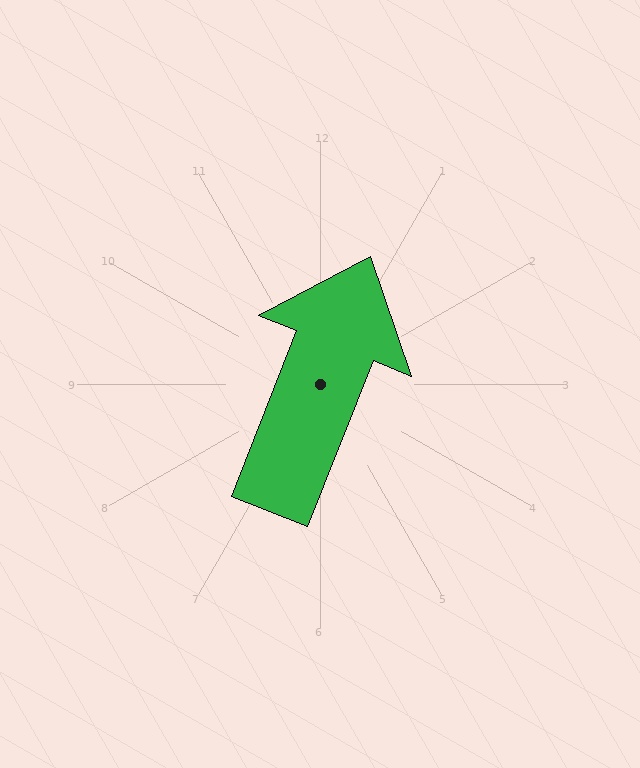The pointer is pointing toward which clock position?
Roughly 1 o'clock.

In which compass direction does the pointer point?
North.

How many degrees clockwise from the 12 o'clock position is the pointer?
Approximately 22 degrees.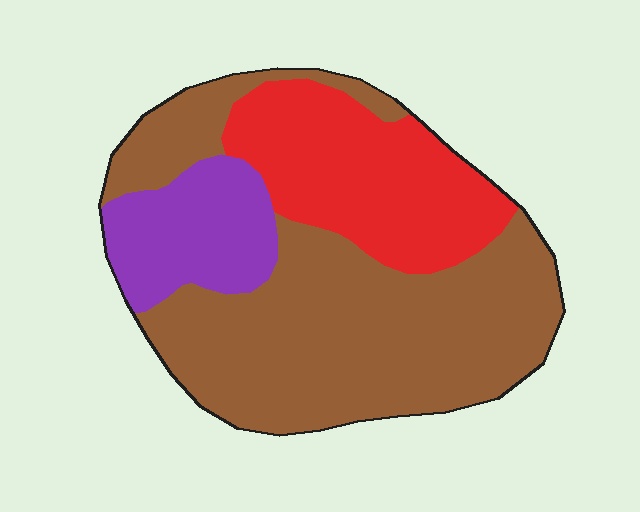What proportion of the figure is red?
Red takes up between a quarter and a half of the figure.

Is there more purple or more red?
Red.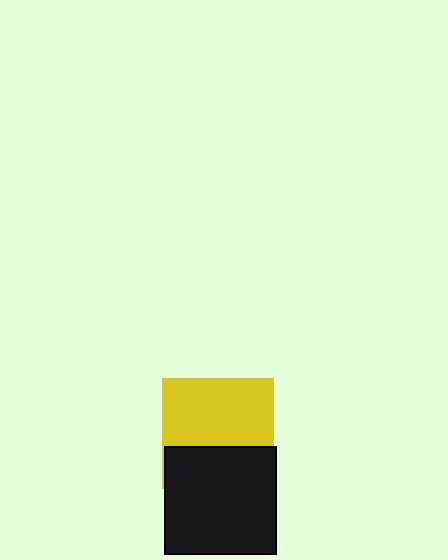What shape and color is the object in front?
The object in front is a black rectangle.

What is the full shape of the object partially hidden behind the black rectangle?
The partially hidden object is a yellow square.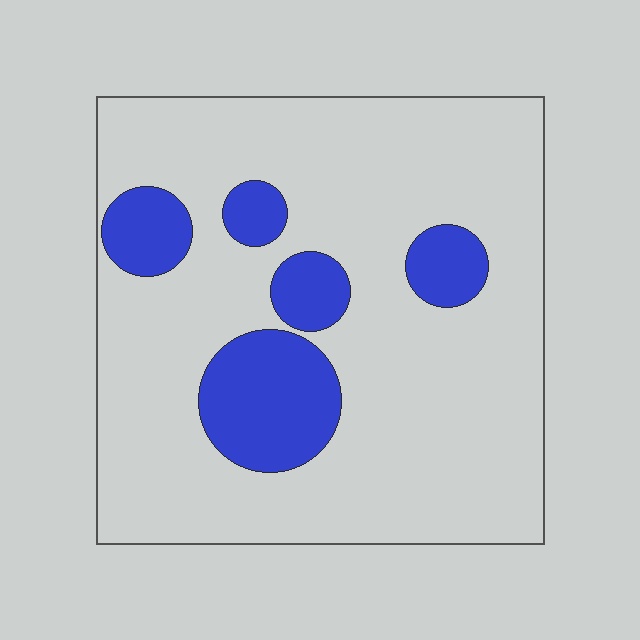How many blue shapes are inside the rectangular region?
5.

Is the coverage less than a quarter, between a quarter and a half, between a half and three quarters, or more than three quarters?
Less than a quarter.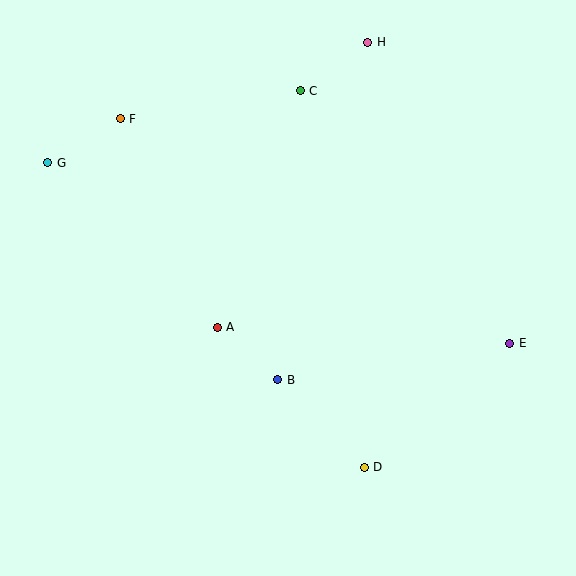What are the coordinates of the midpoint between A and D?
The midpoint between A and D is at (291, 397).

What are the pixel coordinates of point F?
Point F is at (120, 119).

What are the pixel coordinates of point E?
Point E is at (510, 343).